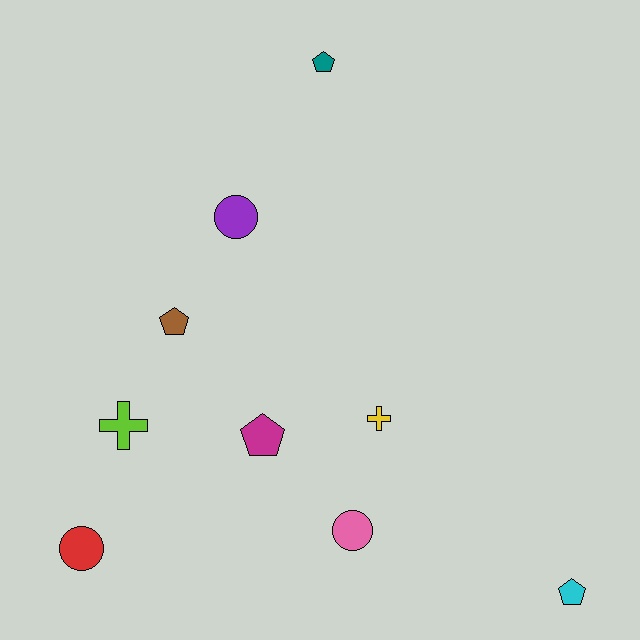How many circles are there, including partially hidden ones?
There are 3 circles.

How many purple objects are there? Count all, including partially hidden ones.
There is 1 purple object.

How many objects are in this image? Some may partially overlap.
There are 9 objects.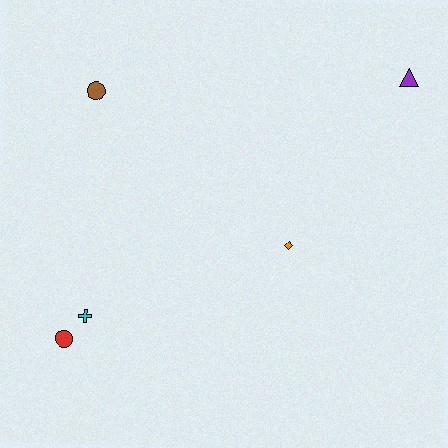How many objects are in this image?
There are 5 objects.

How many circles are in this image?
There are 2 circles.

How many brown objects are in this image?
There is 1 brown object.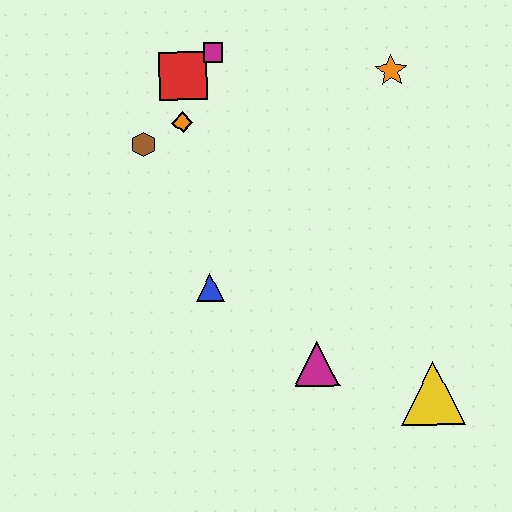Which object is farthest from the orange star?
The yellow triangle is farthest from the orange star.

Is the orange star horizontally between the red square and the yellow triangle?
Yes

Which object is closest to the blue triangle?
The magenta triangle is closest to the blue triangle.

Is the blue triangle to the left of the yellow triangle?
Yes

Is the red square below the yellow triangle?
No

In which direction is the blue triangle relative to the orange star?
The blue triangle is below the orange star.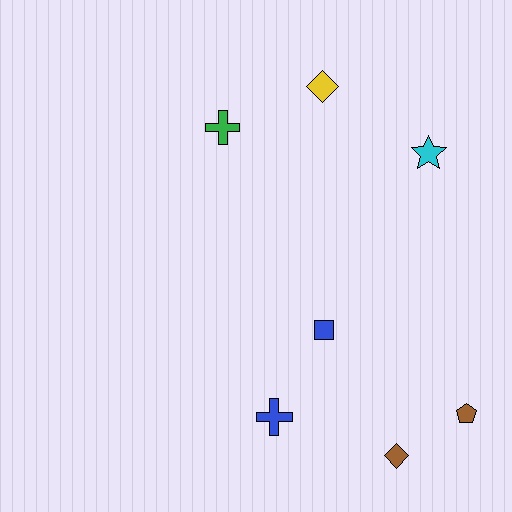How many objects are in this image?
There are 7 objects.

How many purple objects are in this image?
There are no purple objects.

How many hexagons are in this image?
There are no hexagons.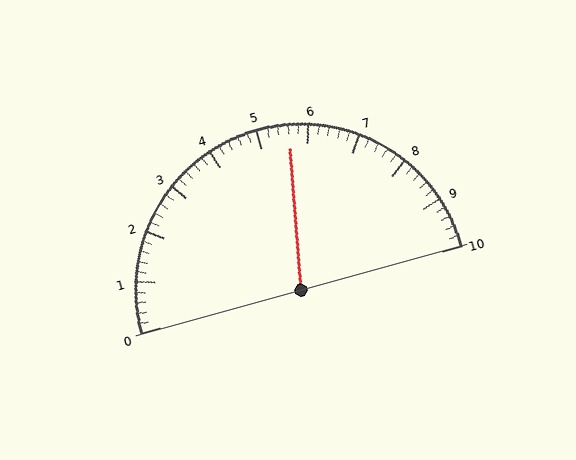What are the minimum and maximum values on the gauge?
The gauge ranges from 0 to 10.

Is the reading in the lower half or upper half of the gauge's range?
The reading is in the upper half of the range (0 to 10).